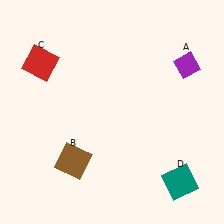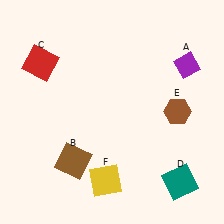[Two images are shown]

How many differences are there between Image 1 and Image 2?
There are 2 differences between the two images.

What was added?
A brown hexagon (E), a yellow square (F) were added in Image 2.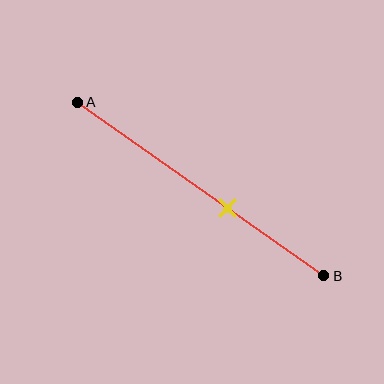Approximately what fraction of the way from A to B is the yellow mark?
The yellow mark is approximately 60% of the way from A to B.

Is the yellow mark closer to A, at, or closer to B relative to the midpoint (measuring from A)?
The yellow mark is closer to point B than the midpoint of segment AB.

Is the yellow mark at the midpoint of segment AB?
No, the mark is at about 60% from A, not at the 50% midpoint.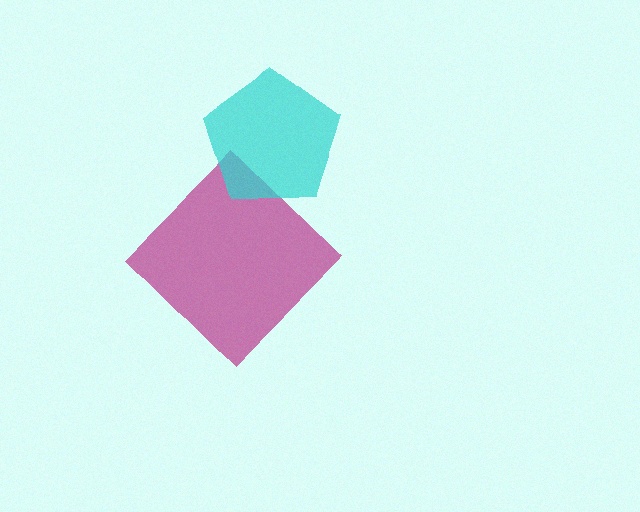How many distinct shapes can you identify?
There are 2 distinct shapes: a magenta diamond, a cyan pentagon.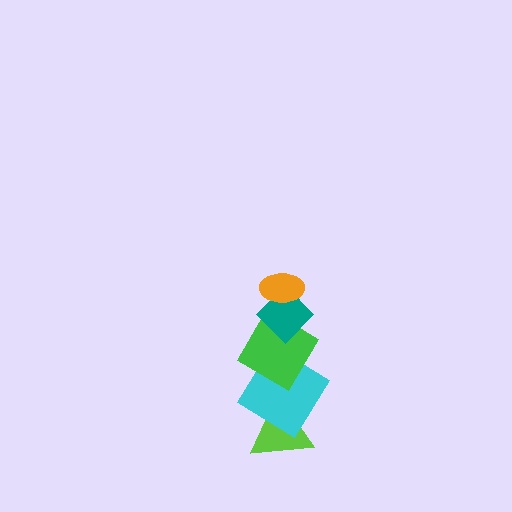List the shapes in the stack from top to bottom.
From top to bottom: the orange ellipse, the teal diamond, the green diamond, the cyan diamond, the lime triangle.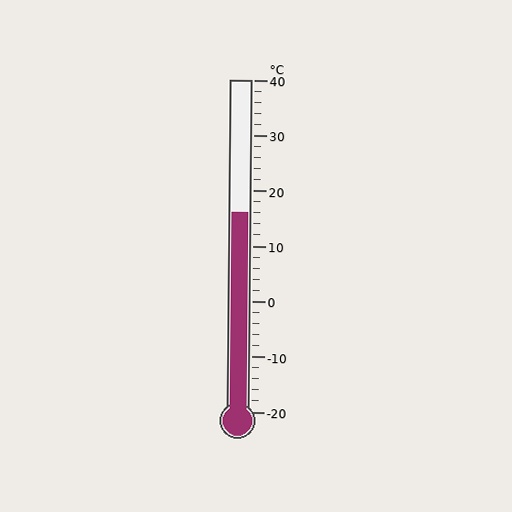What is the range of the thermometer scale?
The thermometer scale ranges from -20°C to 40°C.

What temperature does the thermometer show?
The thermometer shows approximately 16°C.